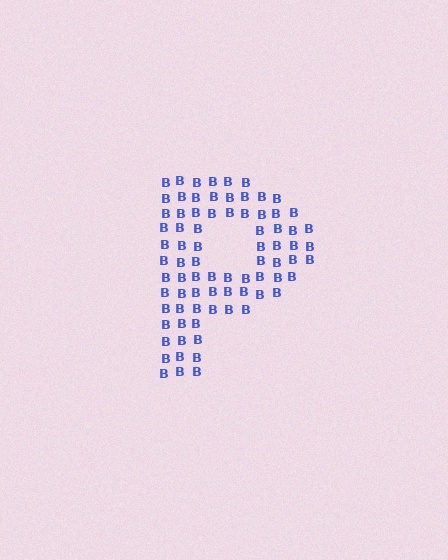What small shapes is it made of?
It is made of small letter B's.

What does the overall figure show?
The overall figure shows the letter P.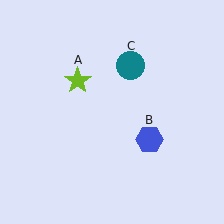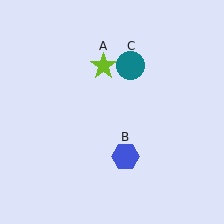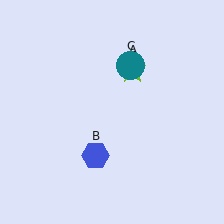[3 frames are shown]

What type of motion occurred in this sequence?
The lime star (object A), blue hexagon (object B) rotated clockwise around the center of the scene.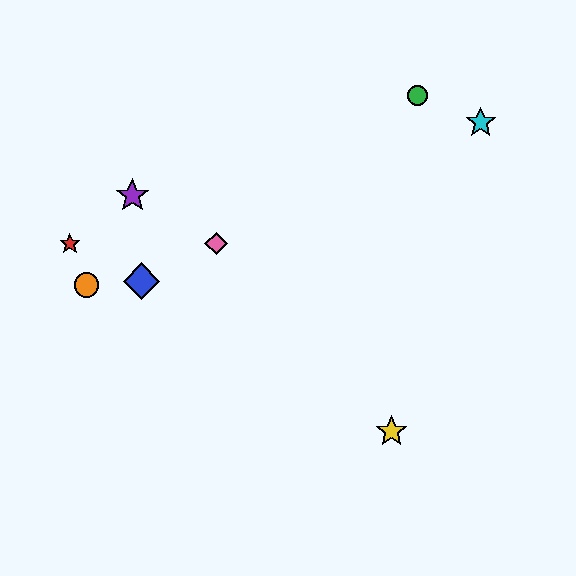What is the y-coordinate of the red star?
The red star is at y≈244.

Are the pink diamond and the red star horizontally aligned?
Yes, both are at y≈244.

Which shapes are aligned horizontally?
The red star, the pink diamond are aligned horizontally.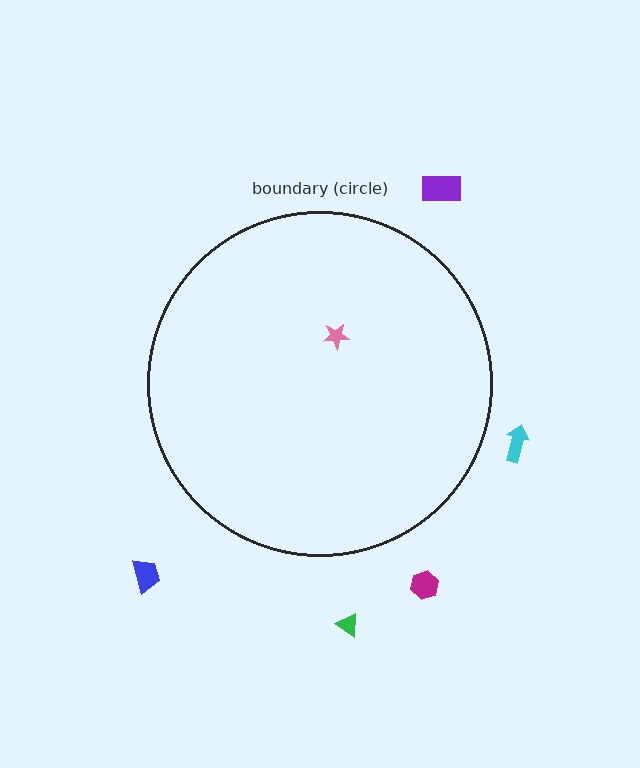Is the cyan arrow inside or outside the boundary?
Outside.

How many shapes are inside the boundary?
1 inside, 5 outside.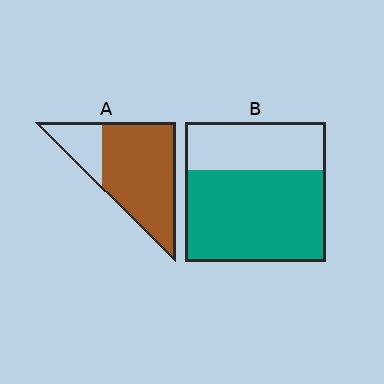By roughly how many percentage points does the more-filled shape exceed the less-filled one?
By roughly 10 percentage points (A over B).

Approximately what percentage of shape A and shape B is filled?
A is approximately 75% and B is approximately 65%.